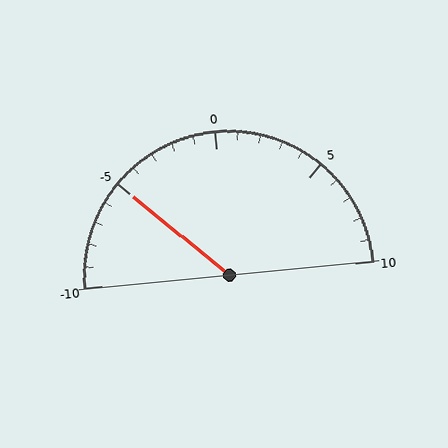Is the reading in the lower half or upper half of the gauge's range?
The reading is in the lower half of the range (-10 to 10).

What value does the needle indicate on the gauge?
The needle indicates approximately -5.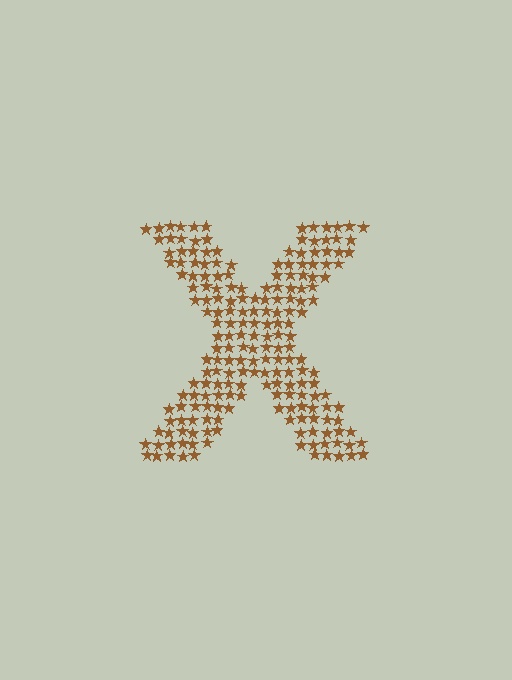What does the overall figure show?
The overall figure shows the letter X.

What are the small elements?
The small elements are stars.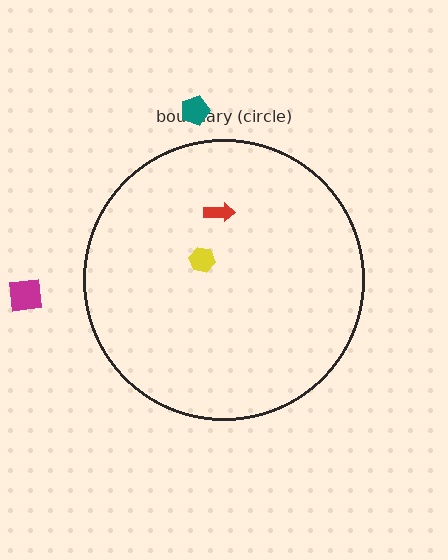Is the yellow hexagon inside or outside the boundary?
Inside.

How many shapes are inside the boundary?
2 inside, 2 outside.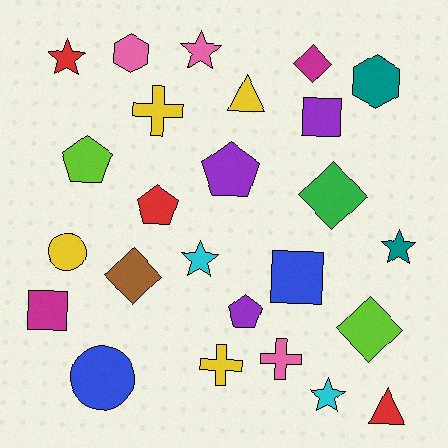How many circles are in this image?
There are 2 circles.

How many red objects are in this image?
There are 3 red objects.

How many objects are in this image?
There are 25 objects.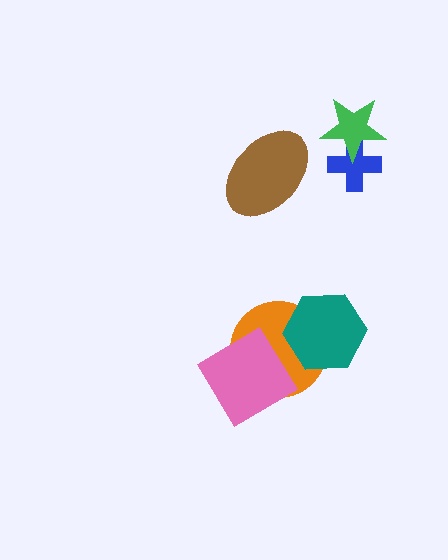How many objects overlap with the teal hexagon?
1 object overlaps with the teal hexagon.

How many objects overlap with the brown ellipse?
0 objects overlap with the brown ellipse.